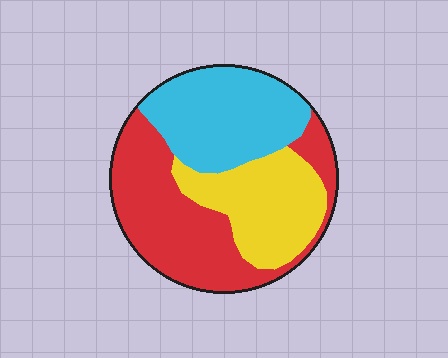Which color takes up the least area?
Yellow, at roughly 25%.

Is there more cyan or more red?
Red.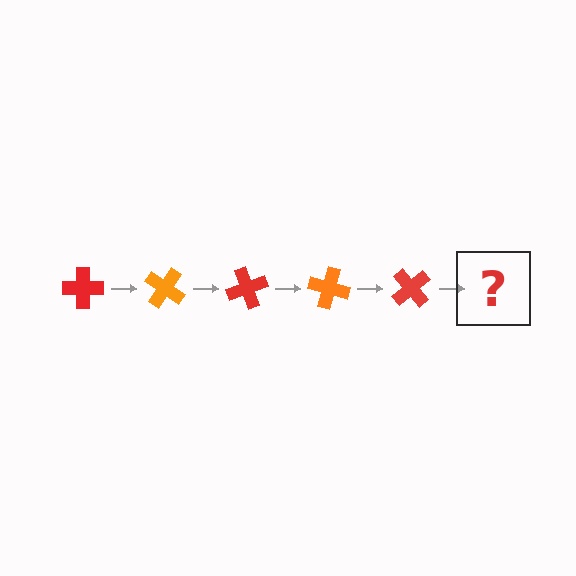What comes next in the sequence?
The next element should be an orange cross, rotated 175 degrees from the start.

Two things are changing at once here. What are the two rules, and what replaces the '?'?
The two rules are that it rotates 35 degrees each step and the color cycles through red and orange. The '?' should be an orange cross, rotated 175 degrees from the start.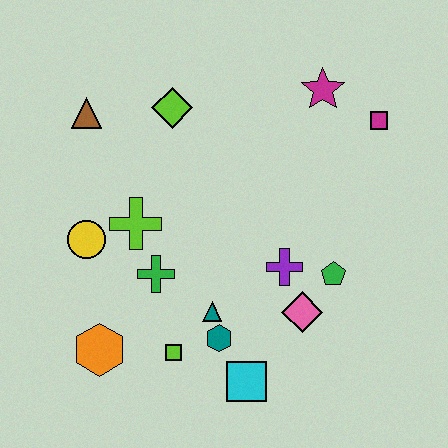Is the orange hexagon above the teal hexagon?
No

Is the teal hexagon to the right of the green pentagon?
No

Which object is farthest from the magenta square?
The orange hexagon is farthest from the magenta square.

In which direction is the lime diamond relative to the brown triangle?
The lime diamond is to the right of the brown triangle.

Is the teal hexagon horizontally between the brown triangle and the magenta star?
Yes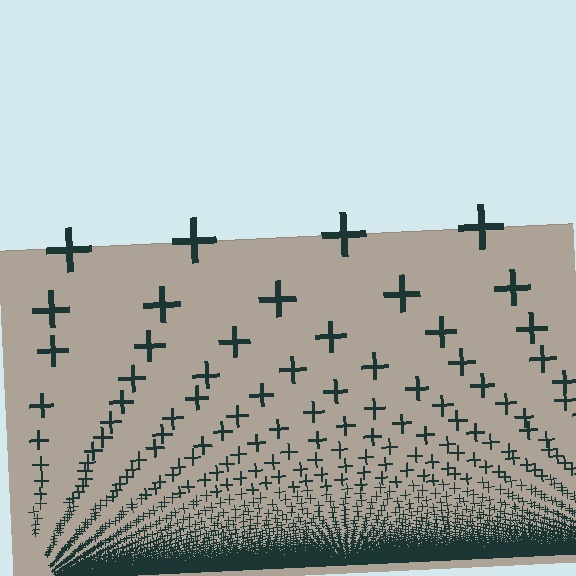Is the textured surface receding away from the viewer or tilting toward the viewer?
The surface appears to tilt toward the viewer. Texture elements get larger and sparser toward the top.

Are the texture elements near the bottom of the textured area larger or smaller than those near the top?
Smaller. The gradient is inverted — elements near the bottom are smaller and denser.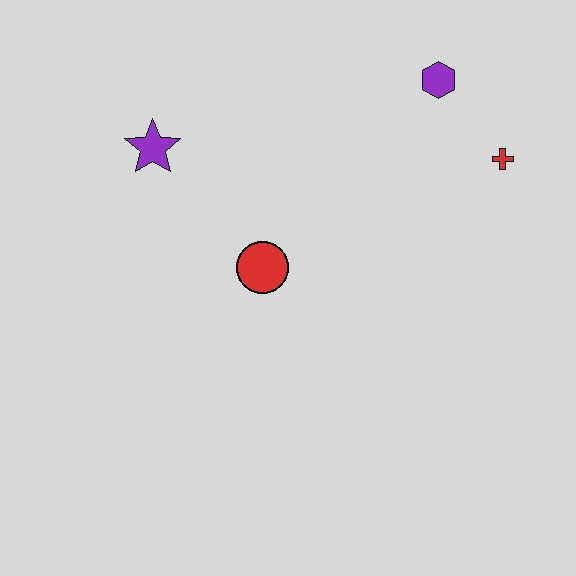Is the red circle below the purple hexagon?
Yes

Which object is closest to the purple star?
The red circle is closest to the purple star.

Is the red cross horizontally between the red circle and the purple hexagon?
No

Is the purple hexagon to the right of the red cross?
No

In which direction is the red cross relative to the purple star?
The red cross is to the right of the purple star.